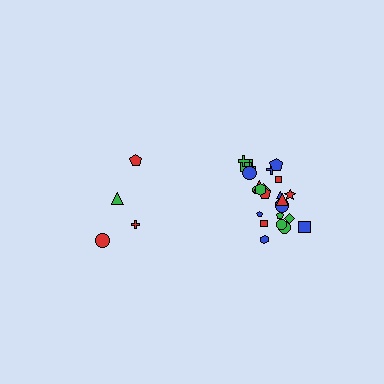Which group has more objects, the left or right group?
The right group.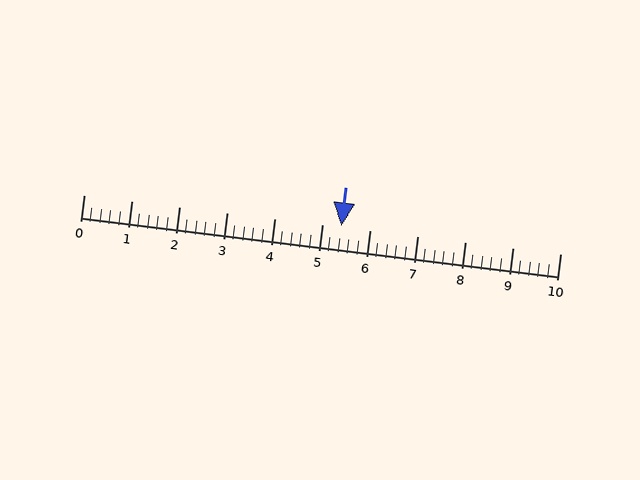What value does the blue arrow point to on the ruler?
The blue arrow points to approximately 5.4.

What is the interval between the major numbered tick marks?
The major tick marks are spaced 1 units apart.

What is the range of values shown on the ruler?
The ruler shows values from 0 to 10.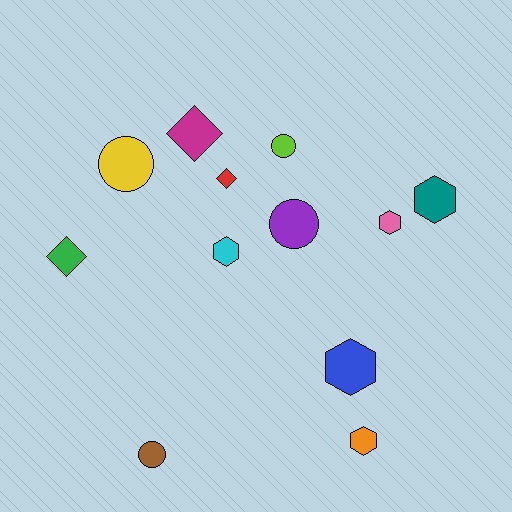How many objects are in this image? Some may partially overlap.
There are 12 objects.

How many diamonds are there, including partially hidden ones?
There are 3 diamonds.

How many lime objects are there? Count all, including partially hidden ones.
There is 1 lime object.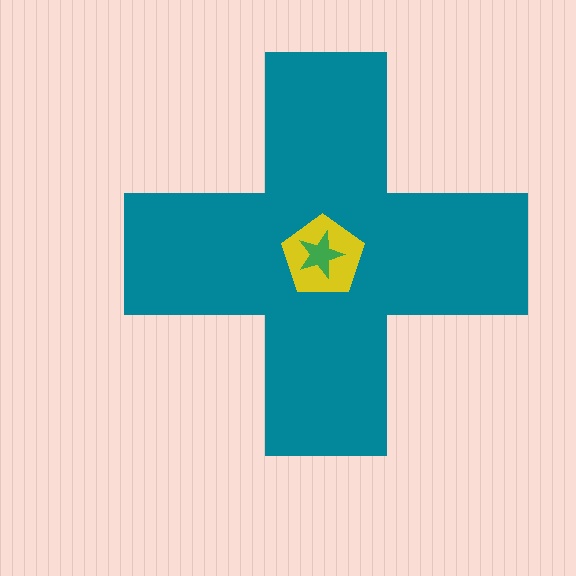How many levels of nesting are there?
3.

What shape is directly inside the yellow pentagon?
The green star.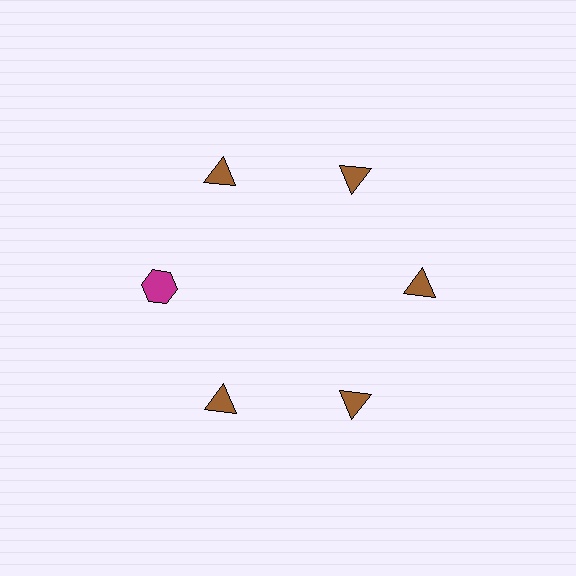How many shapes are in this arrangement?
There are 6 shapes arranged in a ring pattern.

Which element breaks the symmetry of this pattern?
The magenta hexagon at roughly the 9 o'clock position breaks the symmetry. All other shapes are brown triangles.